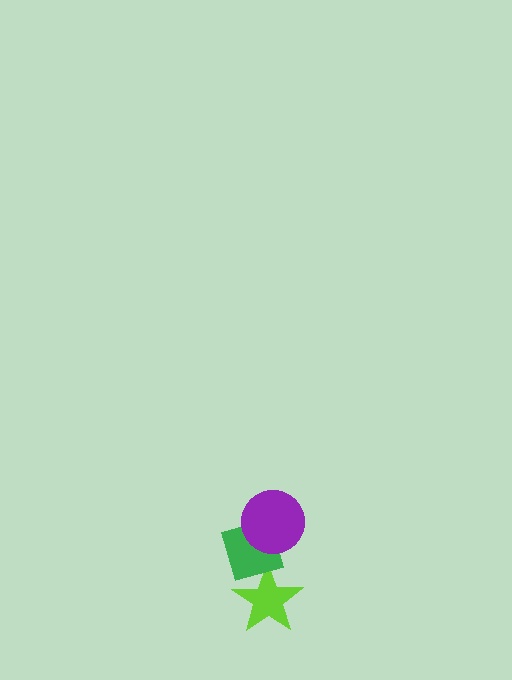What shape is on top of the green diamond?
The purple circle is on top of the green diamond.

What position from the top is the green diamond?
The green diamond is 2nd from the top.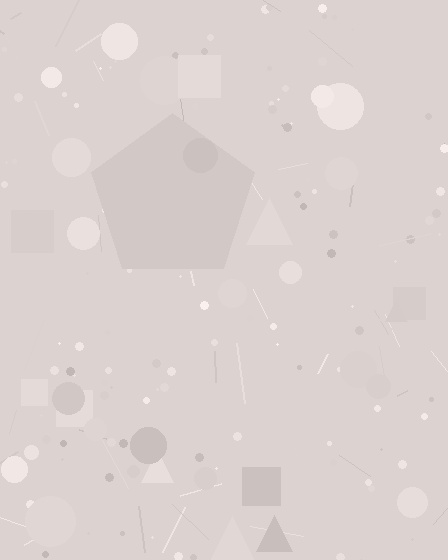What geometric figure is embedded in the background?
A pentagon is embedded in the background.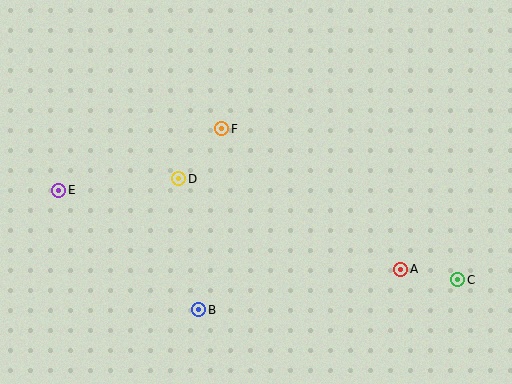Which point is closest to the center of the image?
Point F at (222, 129) is closest to the center.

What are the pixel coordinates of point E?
Point E is at (59, 190).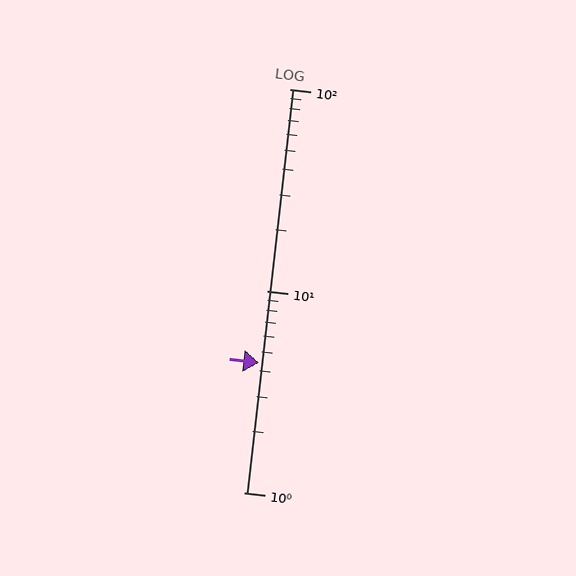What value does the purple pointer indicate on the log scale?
The pointer indicates approximately 4.4.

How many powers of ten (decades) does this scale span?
The scale spans 2 decades, from 1 to 100.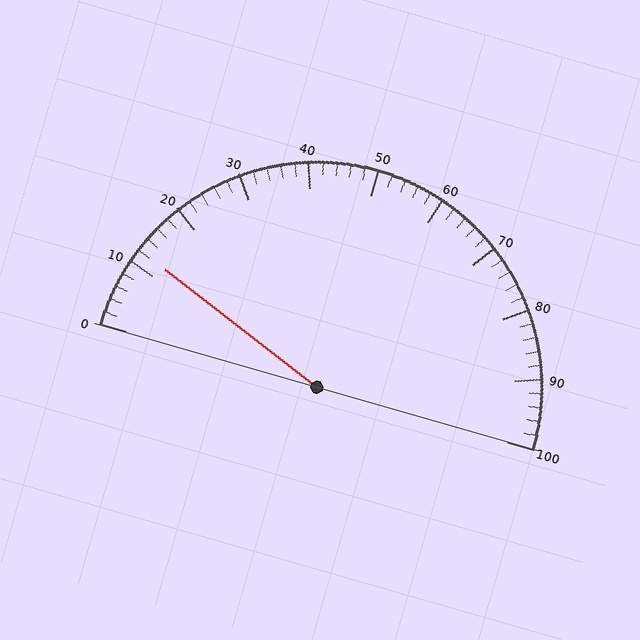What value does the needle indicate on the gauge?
The needle indicates approximately 12.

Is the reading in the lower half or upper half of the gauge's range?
The reading is in the lower half of the range (0 to 100).